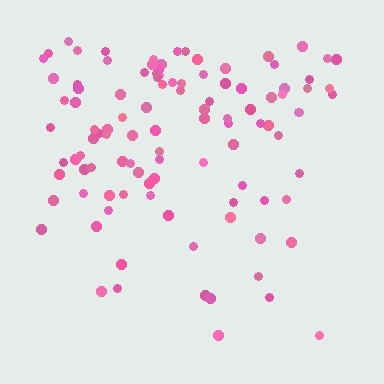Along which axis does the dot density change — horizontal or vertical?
Vertical.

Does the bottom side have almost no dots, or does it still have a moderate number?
Still a moderate number, just noticeably fewer than the top.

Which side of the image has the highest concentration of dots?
The top.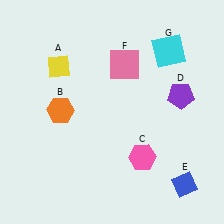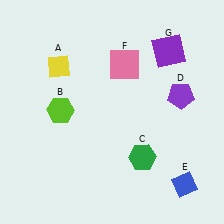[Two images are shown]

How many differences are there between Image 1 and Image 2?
There are 3 differences between the two images.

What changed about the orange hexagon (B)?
In Image 1, B is orange. In Image 2, it changed to lime.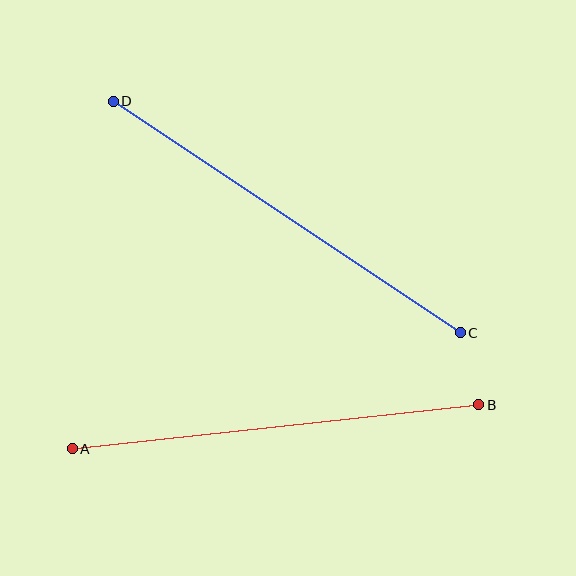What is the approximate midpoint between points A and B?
The midpoint is at approximately (276, 427) pixels.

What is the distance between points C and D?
The distance is approximately 417 pixels.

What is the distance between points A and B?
The distance is approximately 409 pixels.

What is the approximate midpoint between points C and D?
The midpoint is at approximately (287, 217) pixels.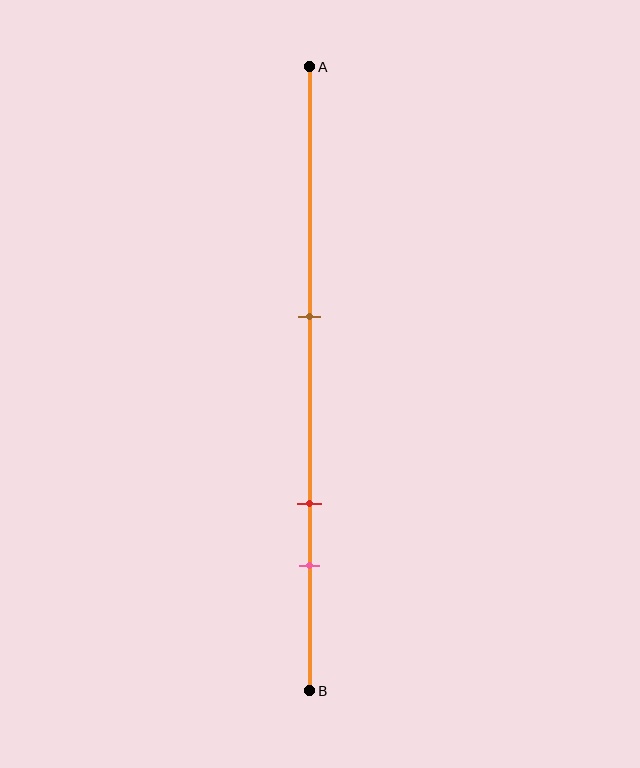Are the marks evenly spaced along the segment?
No, the marks are not evenly spaced.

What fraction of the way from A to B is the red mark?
The red mark is approximately 70% (0.7) of the way from A to B.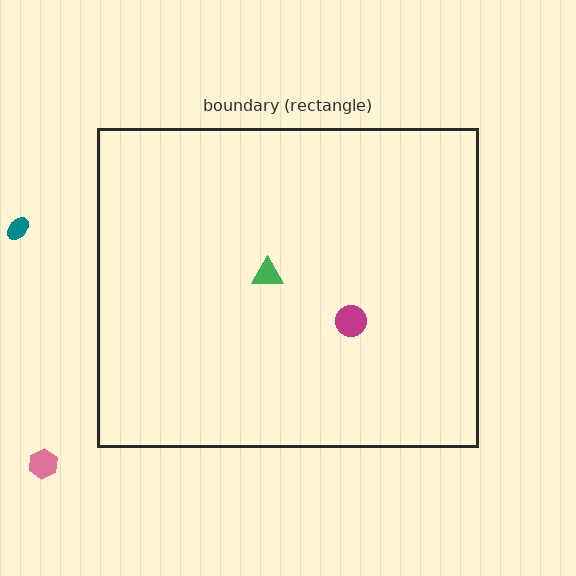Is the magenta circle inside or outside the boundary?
Inside.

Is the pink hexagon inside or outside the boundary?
Outside.